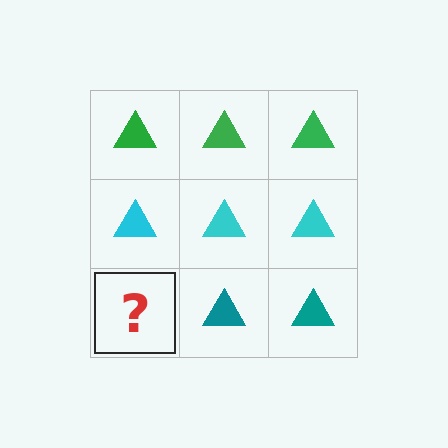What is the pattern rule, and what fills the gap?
The rule is that each row has a consistent color. The gap should be filled with a teal triangle.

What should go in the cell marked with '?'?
The missing cell should contain a teal triangle.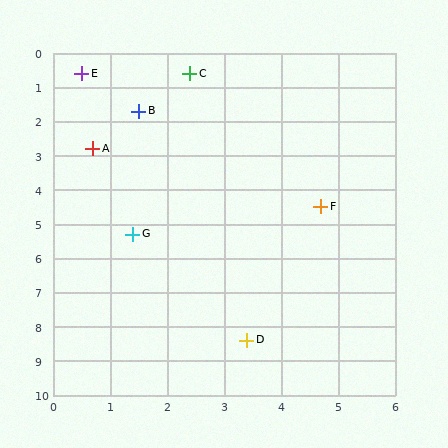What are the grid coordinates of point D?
Point D is at approximately (3.4, 8.4).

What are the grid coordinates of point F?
Point F is at approximately (4.7, 4.5).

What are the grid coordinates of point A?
Point A is at approximately (0.7, 2.8).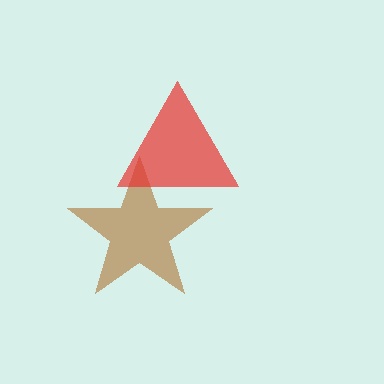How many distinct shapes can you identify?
There are 2 distinct shapes: a brown star, a red triangle.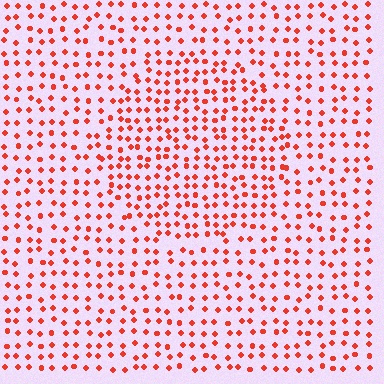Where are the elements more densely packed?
The elements are more densely packed inside the circle boundary.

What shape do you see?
I see a circle.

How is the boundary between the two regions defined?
The boundary is defined by a change in element density (approximately 1.5x ratio). All elements are the same color, size, and shape.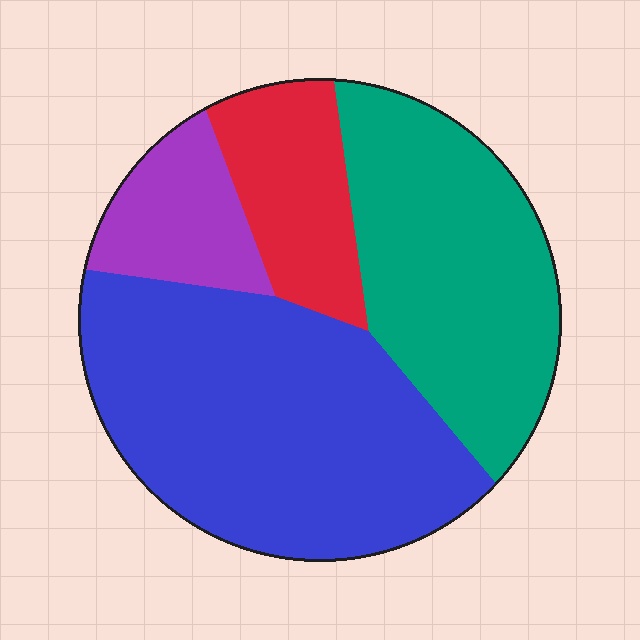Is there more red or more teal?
Teal.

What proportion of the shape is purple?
Purple takes up less than a quarter of the shape.